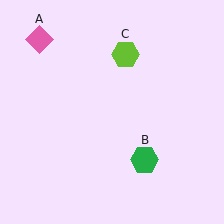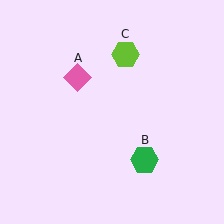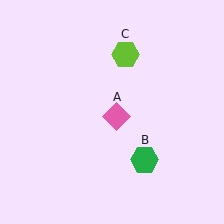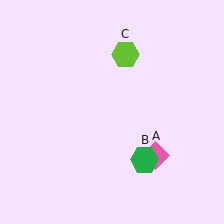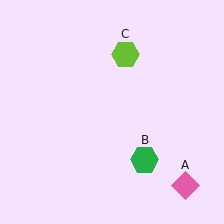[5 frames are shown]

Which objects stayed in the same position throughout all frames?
Green hexagon (object B) and lime hexagon (object C) remained stationary.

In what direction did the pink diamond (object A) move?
The pink diamond (object A) moved down and to the right.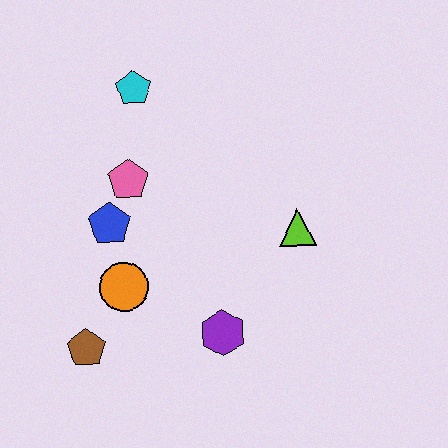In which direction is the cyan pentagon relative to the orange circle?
The cyan pentagon is above the orange circle.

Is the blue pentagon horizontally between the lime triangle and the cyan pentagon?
No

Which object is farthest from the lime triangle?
The brown pentagon is farthest from the lime triangle.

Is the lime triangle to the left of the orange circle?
No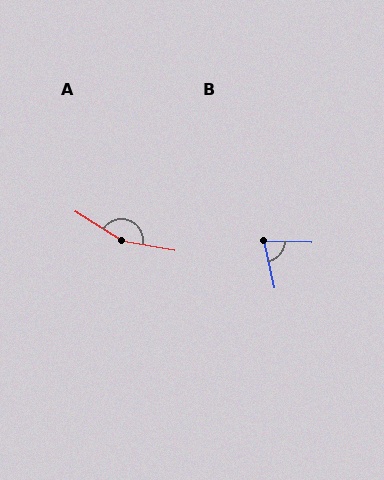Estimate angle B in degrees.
Approximately 76 degrees.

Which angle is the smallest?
B, at approximately 76 degrees.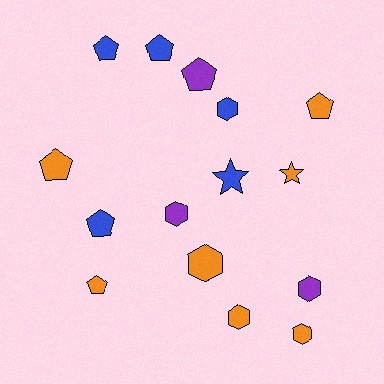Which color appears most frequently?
Orange, with 7 objects.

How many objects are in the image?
There are 15 objects.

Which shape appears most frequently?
Pentagon, with 7 objects.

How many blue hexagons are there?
There is 1 blue hexagon.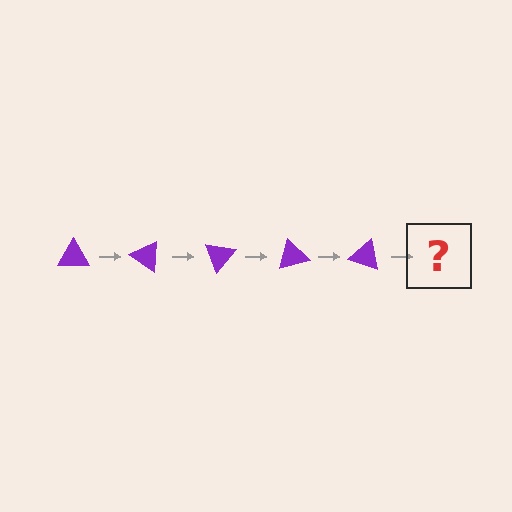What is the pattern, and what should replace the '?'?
The pattern is that the triangle rotates 35 degrees each step. The '?' should be a purple triangle rotated 175 degrees.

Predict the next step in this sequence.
The next step is a purple triangle rotated 175 degrees.